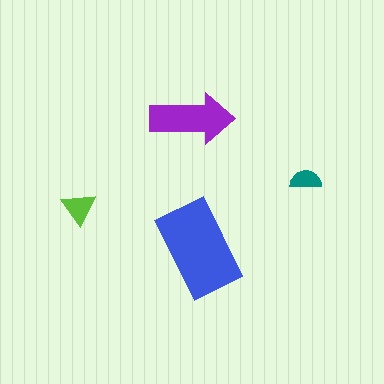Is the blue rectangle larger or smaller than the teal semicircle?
Larger.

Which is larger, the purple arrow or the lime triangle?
The purple arrow.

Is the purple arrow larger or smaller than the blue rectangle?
Smaller.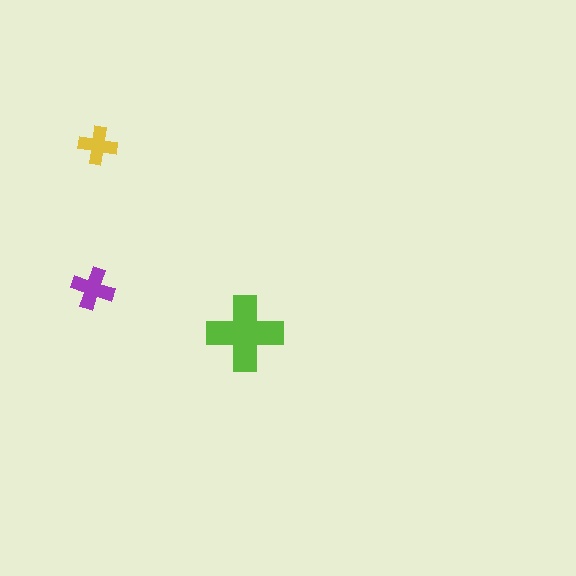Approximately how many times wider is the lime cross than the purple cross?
About 2 times wider.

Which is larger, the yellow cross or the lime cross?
The lime one.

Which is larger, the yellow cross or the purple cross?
The purple one.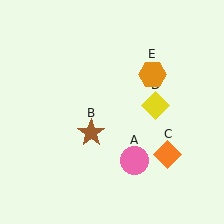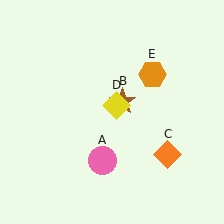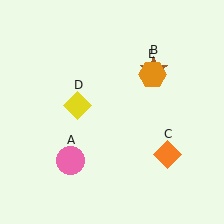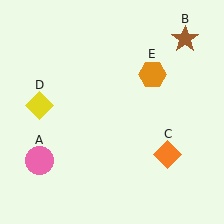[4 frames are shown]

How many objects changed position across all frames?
3 objects changed position: pink circle (object A), brown star (object B), yellow diamond (object D).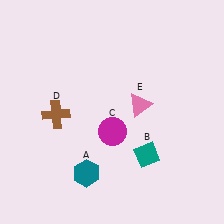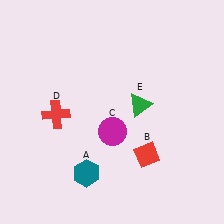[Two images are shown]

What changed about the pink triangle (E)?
In Image 1, E is pink. In Image 2, it changed to green.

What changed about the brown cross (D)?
In Image 1, D is brown. In Image 2, it changed to red.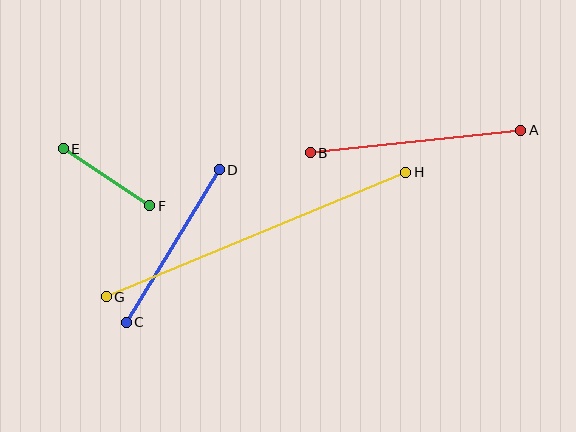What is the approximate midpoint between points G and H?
The midpoint is at approximately (256, 235) pixels.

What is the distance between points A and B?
The distance is approximately 212 pixels.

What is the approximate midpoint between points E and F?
The midpoint is at approximately (106, 177) pixels.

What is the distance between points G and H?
The distance is approximately 325 pixels.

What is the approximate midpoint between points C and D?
The midpoint is at approximately (173, 246) pixels.